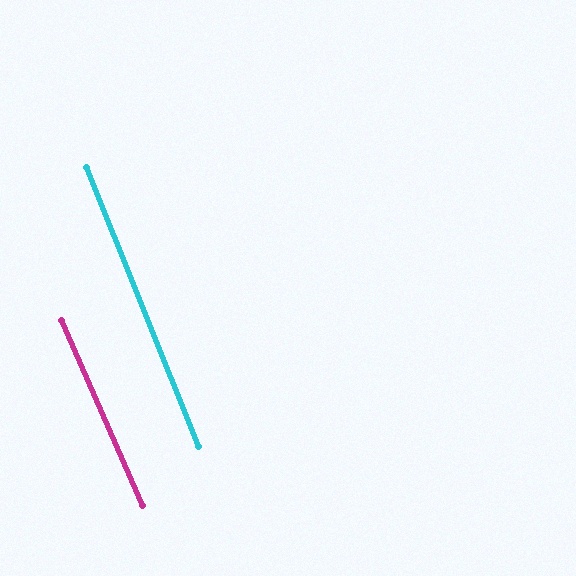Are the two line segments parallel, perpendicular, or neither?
Parallel — their directions differ by only 1.8°.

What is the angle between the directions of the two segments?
Approximately 2 degrees.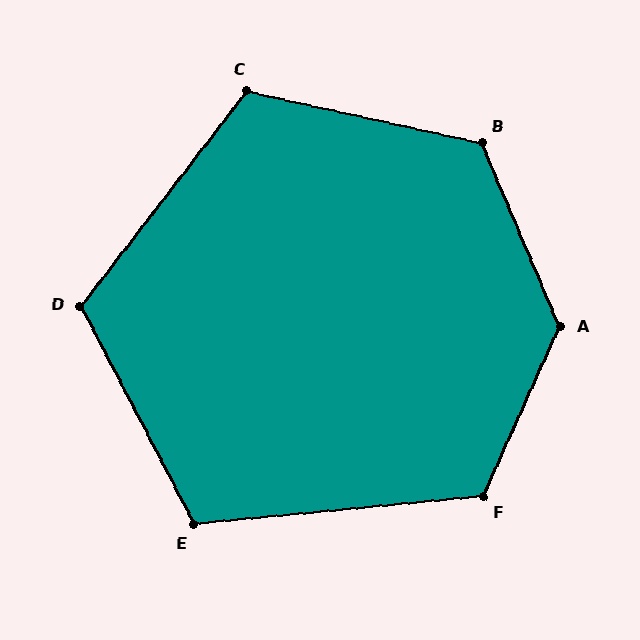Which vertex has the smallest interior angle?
E, at approximately 112 degrees.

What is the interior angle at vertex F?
Approximately 120 degrees (obtuse).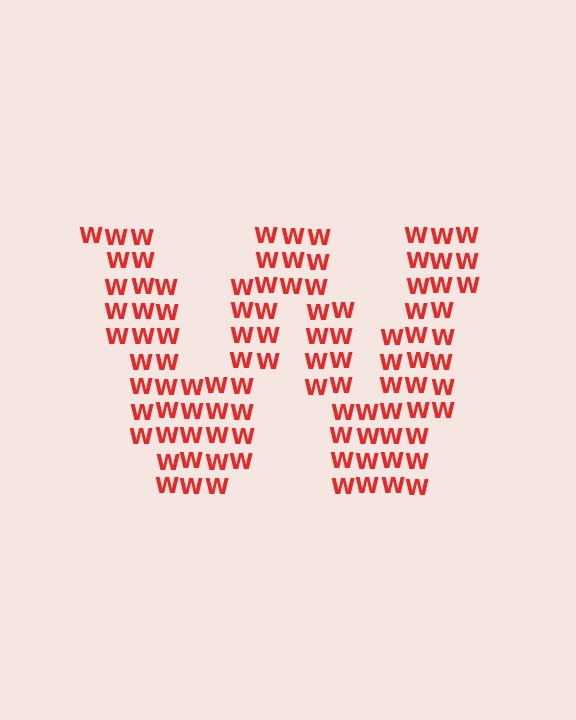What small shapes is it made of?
It is made of small letter W's.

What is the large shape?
The large shape is the letter W.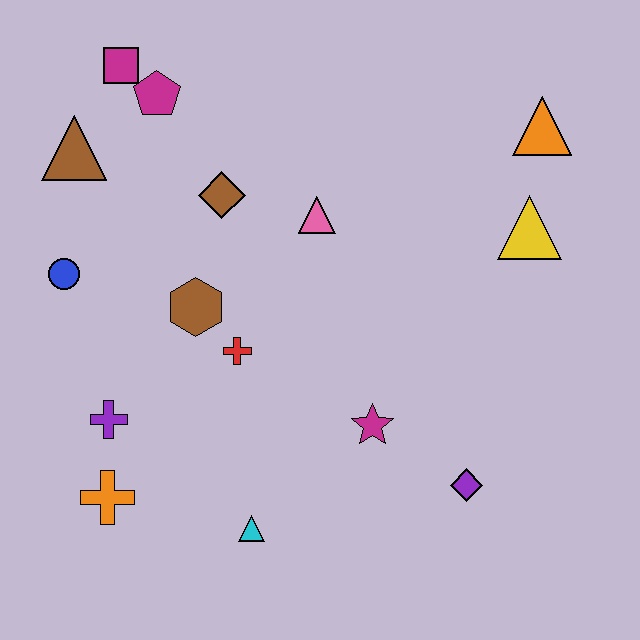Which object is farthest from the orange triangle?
The orange cross is farthest from the orange triangle.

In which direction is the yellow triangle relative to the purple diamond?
The yellow triangle is above the purple diamond.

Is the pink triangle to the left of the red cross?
No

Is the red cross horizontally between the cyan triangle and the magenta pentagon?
Yes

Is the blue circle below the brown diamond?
Yes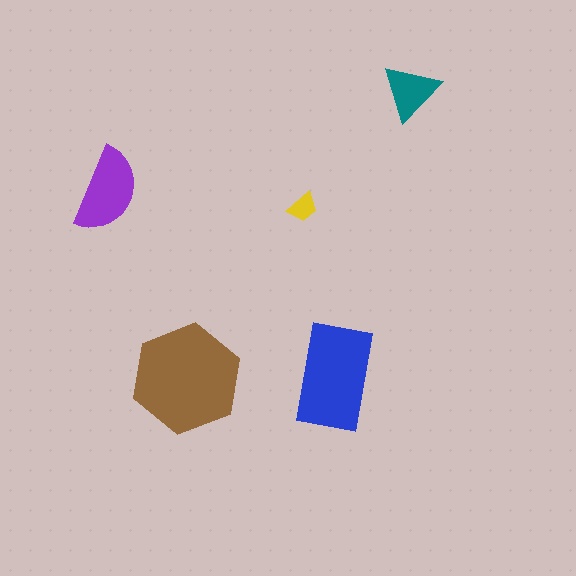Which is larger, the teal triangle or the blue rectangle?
The blue rectangle.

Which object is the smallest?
The yellow trapezoid.